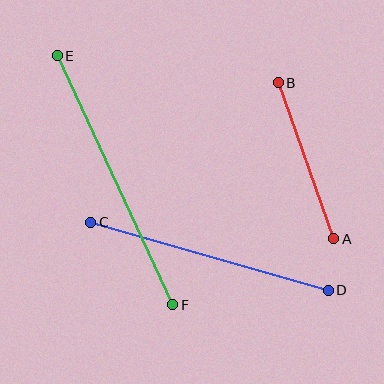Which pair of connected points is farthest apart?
Points E and F are farthest apart.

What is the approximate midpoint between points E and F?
The midpoint is at approximately (115, 180) pixels.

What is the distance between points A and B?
The distance is approximately 166 pixels.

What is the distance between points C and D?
The distance is approximately 247 pixels.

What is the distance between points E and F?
The distance is approximately 275 pixels.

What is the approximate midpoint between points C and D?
The midpoint is at approximately (210, 256) pixels.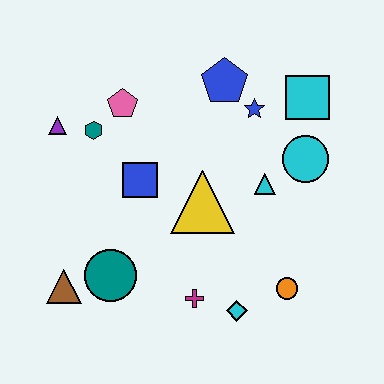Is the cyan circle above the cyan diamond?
Yes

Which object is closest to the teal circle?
The brown triangle is closest to the teal circle.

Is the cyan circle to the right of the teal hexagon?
Yes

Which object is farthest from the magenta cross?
The cyan square is farthest from the magenta cross.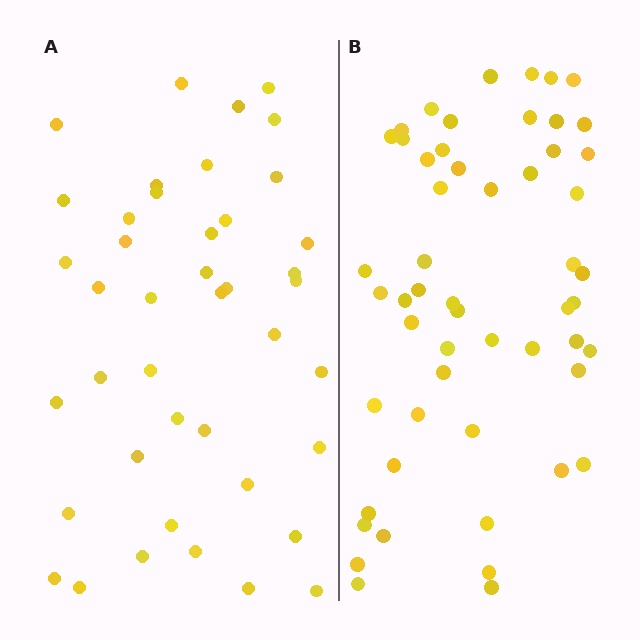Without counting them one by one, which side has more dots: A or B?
Region B (the right region) has more dots.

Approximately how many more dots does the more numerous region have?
Region B has roughly 12 or so more dots than region A.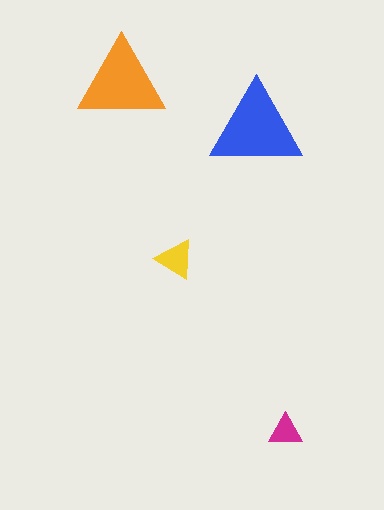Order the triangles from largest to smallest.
the blue one, the orange one, the yellow one, the magenta one.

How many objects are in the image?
There are 4 objects in the image.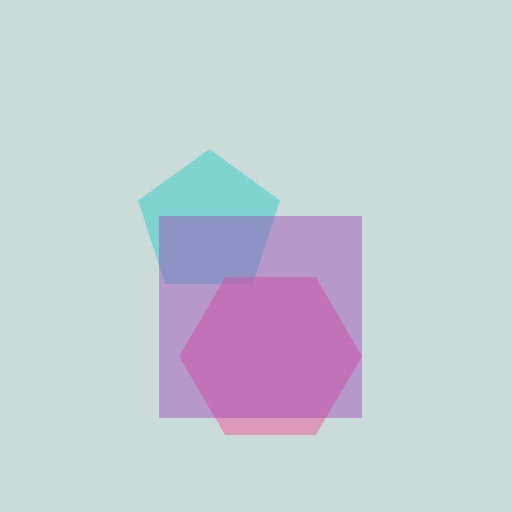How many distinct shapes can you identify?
There are 3 distinct shapes: a cyan pentagon, a pink hexagon, a purple square.